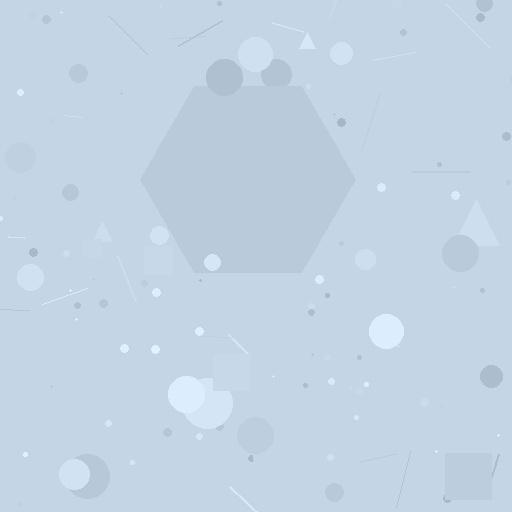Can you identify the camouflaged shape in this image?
The camouflaged shape is a hexagon.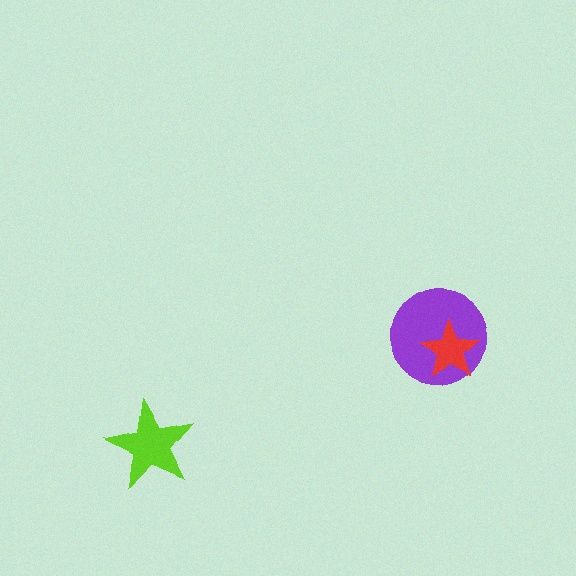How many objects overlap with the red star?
1 object overlaps with the red star.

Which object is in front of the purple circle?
The red star is in front of the purple circle.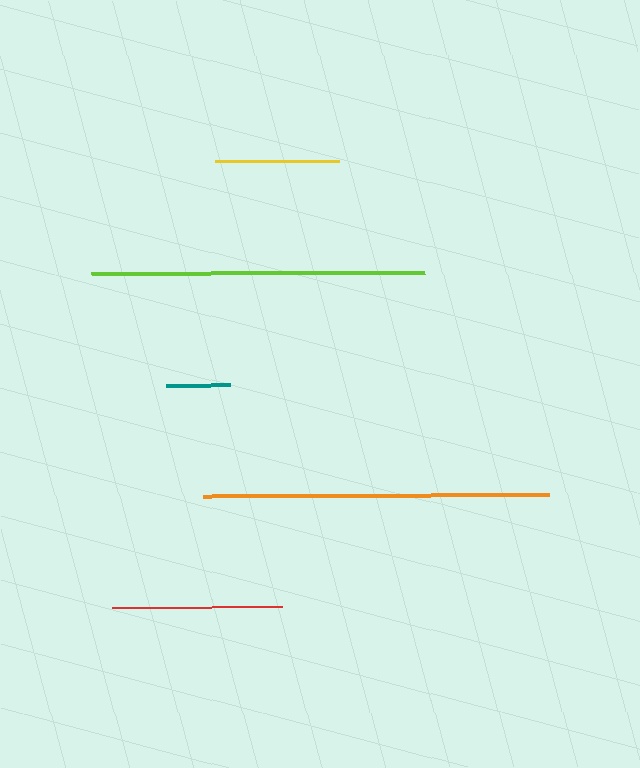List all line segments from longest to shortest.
From longest to shortest: orange, lime, red, yellow, teal.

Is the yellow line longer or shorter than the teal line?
The yellow line is longer than the teal line.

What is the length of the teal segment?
The teal segment is approximately 64 pixels long.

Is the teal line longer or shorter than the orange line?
The orange line is longer than the teal line.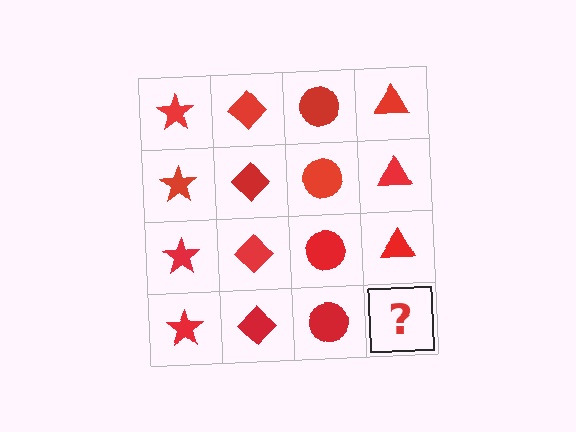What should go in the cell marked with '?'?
The missing cell should contain a red triangle.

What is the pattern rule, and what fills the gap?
The rule is that each column has a consistent shape. The gap should be filled with a red triangle.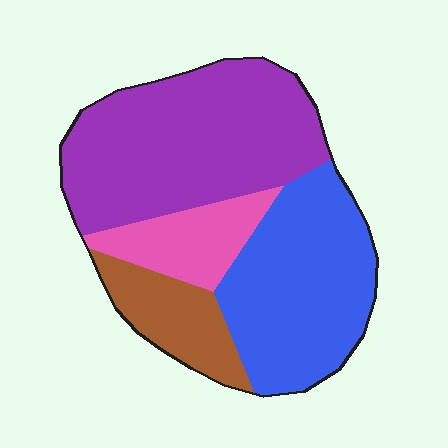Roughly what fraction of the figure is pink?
Pink covers roughly 10% of the figure.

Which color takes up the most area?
Purple, at roughly 40%.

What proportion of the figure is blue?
Blue covers around 35% of the figure.